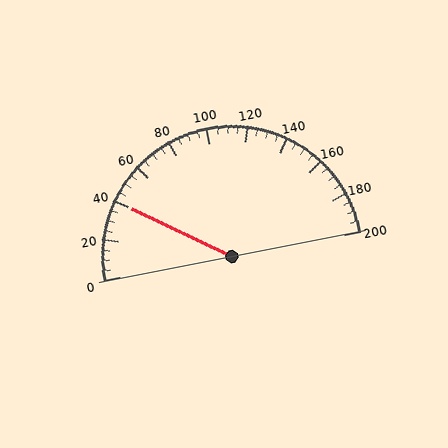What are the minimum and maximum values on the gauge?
The gauge ranges from 0 to 200.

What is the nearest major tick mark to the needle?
The nearest major tick mark is 40.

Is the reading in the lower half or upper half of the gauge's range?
The reading is in the lower half of the range (0 to 200).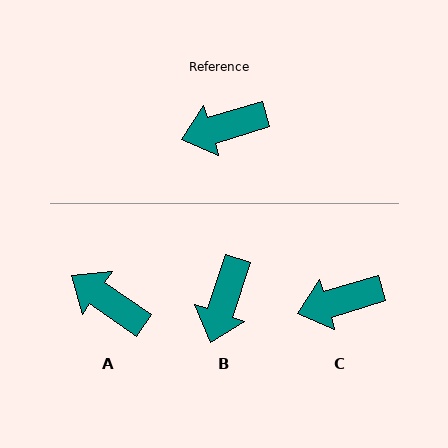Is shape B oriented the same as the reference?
No, it is off by about 55 degrees.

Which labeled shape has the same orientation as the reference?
C.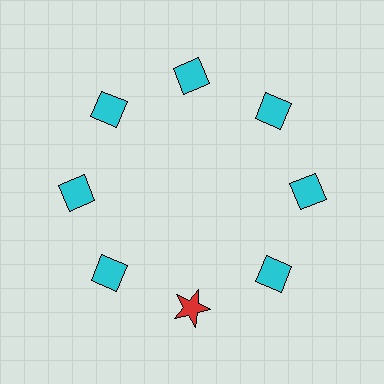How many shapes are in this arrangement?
There are 8 shapes arranged in a ring pattern.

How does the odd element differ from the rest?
It differs in both color (red instead of cyan) and shape (star instead of diamond).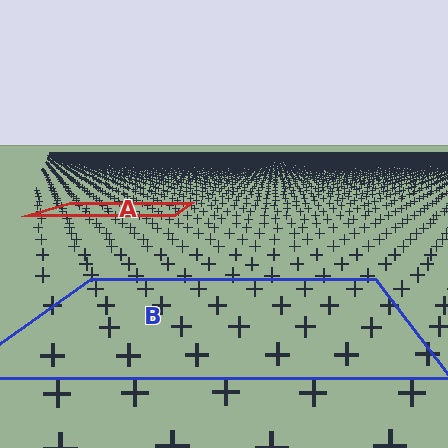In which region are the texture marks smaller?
The texture marks are smaller in region A, because it is farther away.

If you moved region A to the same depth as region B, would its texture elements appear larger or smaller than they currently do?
They would appear larger. At a closer depth, the same texture elements are projected at a bigger on-screen size.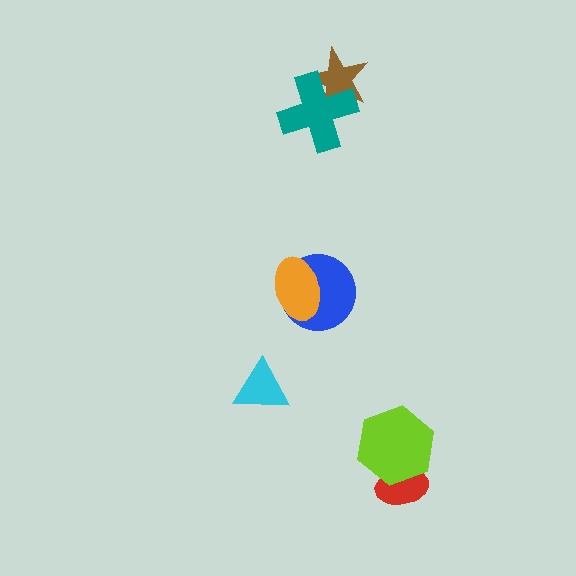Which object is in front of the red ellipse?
The lime hexagon is in front of the red ellipse.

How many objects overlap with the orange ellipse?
1 object overlaps with the orange ellipse.